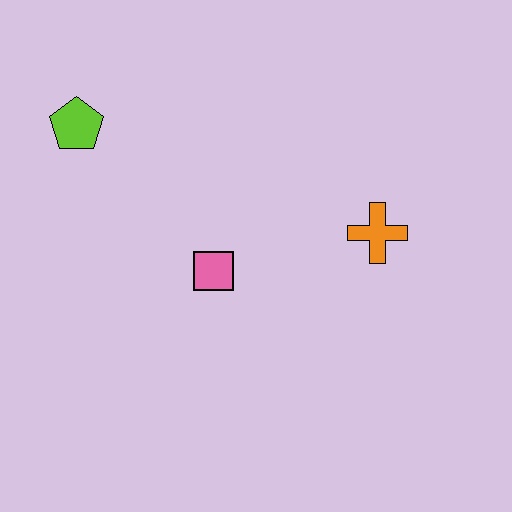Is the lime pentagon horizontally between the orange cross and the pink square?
No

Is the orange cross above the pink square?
Yes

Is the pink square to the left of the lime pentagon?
No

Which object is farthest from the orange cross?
The lime pentagon is farthest from the orange cross.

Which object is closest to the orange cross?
The pink square is closest to the orange cross.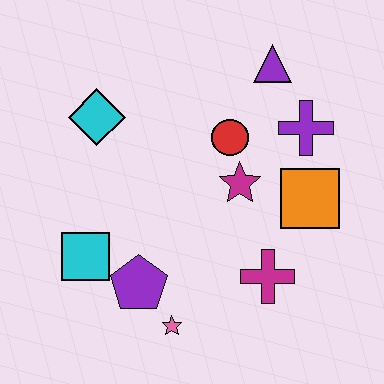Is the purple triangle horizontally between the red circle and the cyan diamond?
No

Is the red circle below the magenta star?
No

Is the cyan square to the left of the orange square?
Yes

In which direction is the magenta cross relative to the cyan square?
The magenta cross is to the right of the cyan square.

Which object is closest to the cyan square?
The purple pentagon is closest to the cyan square.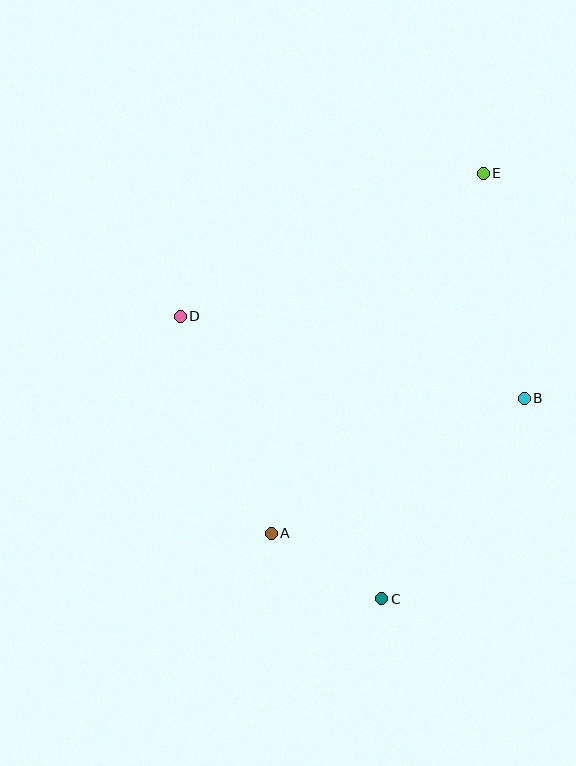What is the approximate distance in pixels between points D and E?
The distance between D and E is approximately 335 pixels.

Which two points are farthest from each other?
Points C and E are farthest from each other.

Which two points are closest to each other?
Points A and C are closest to each other.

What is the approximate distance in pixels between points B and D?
The distance between B and D is approximately 354 pixels.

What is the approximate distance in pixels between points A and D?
The distance between A and D is approximately 235 pixels.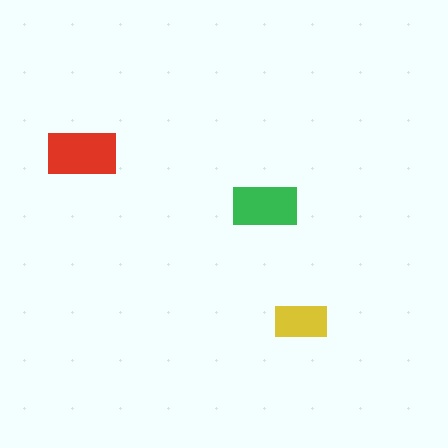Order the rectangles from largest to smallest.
the red one, the green one, the yellow one.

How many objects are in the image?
There are 3 objects in the image.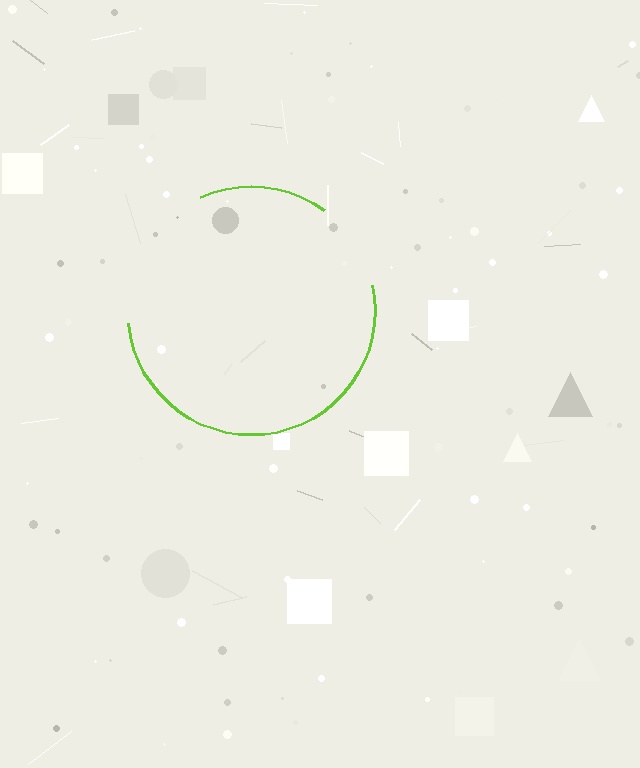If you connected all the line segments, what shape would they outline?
They would outline a circle.